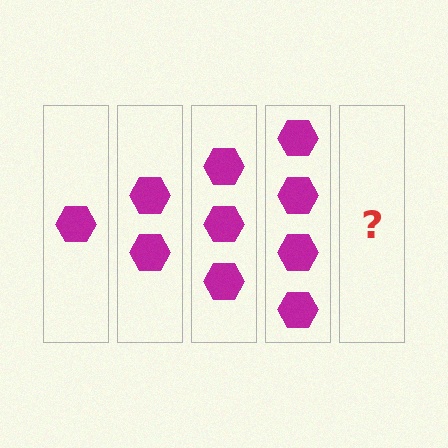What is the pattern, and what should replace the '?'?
The pattern is that each step adds one more hexagon. The '?' should be 5 hexagons.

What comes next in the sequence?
The next element should be 5 hexagons.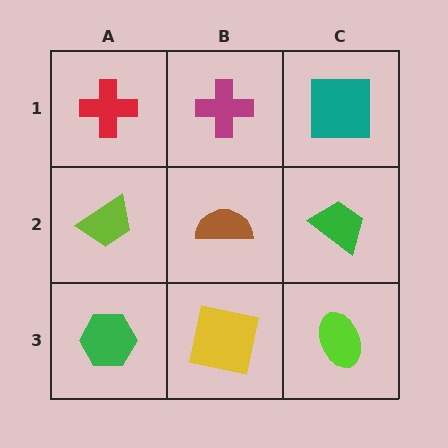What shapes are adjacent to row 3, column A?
A lime trapezoid (row 2, column A), a yellow square (row 3, column B).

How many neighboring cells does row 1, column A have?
2.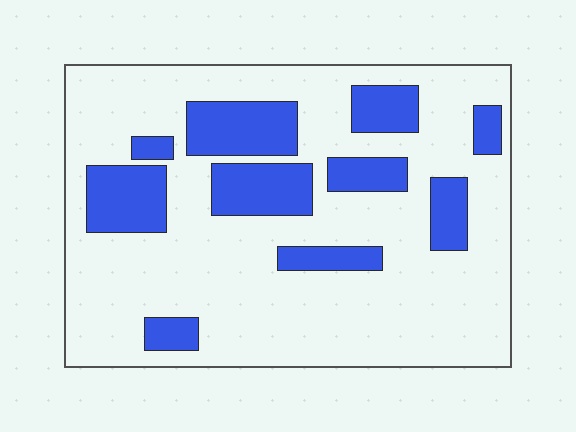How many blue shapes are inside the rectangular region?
10.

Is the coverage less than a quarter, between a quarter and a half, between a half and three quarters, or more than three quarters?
Less than a quarter.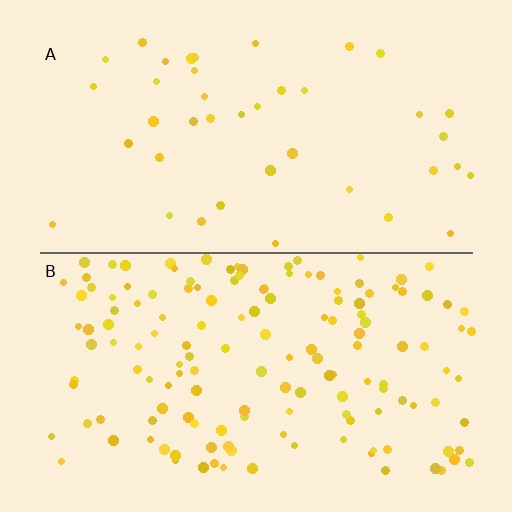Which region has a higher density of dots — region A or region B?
B (the bottom).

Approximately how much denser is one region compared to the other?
Approximately 3.6× — region B over region A.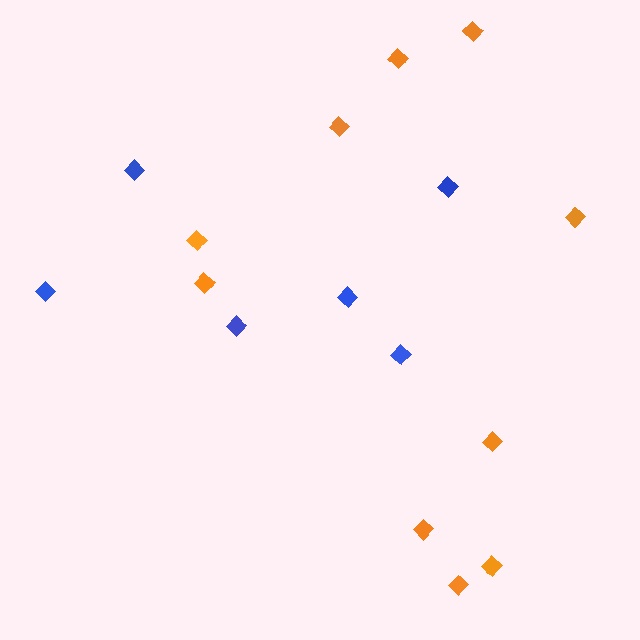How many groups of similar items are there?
There are 2 groups: one group of blue diamonds (6) and one group of orange diamonds (10).